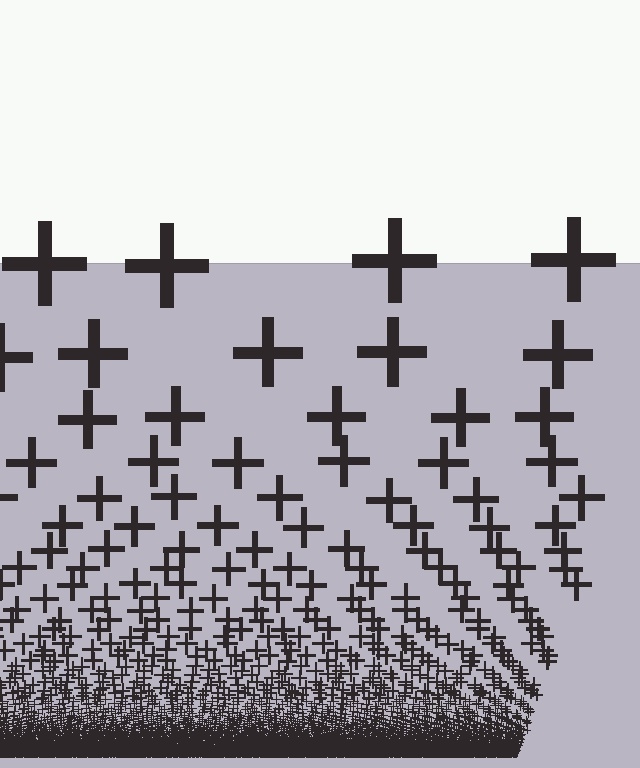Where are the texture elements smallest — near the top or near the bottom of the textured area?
Near the bottom.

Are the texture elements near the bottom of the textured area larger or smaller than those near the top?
Smaller. The gradient is inverted — elements near the bottom are smaller and denser.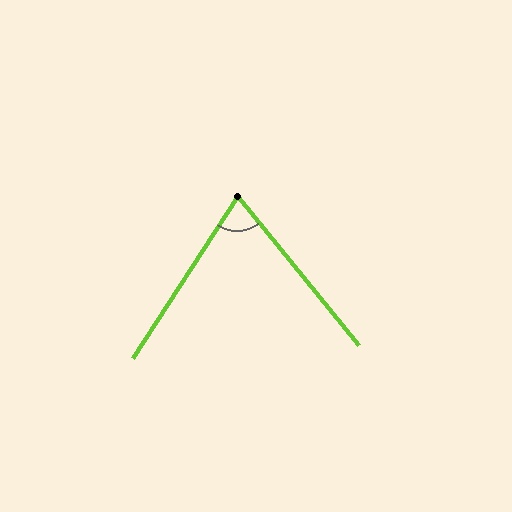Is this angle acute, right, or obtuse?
It is acute.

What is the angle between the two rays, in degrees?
Approximately 72 degrees.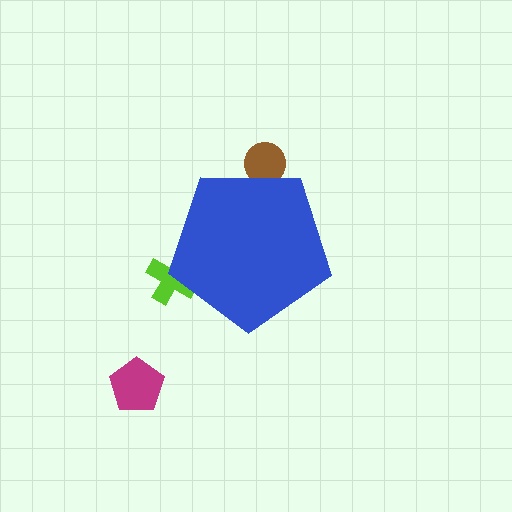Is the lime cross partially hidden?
Yes, the lime cross is partially hidden behind the blue pentagon.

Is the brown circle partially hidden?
Yes, the brown circle is partially hidden behind the blue pentagon.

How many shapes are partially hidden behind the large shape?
2 shapes are partially hidden.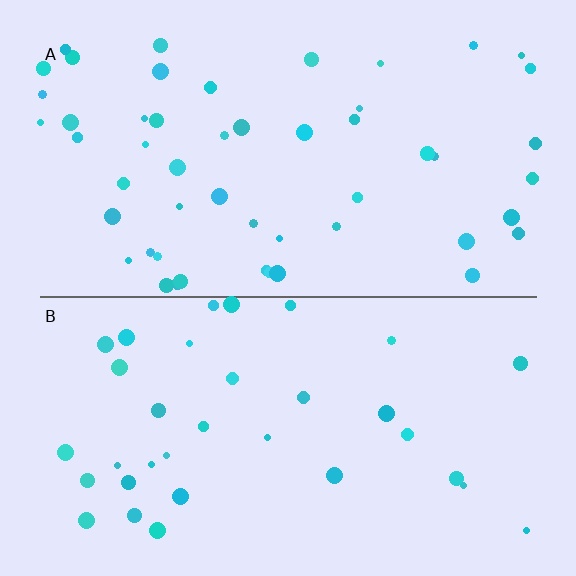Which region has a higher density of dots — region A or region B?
A (the top).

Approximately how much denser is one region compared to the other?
Approximately 1.5× — region A over region B.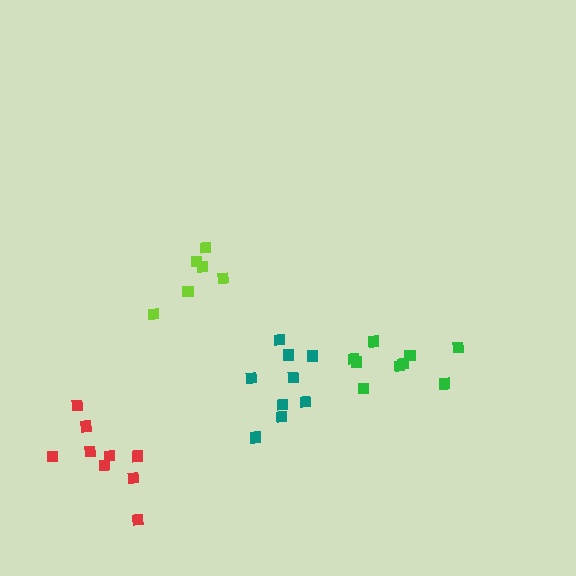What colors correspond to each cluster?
The clusters are colored: lime, green, red, teal.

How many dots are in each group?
Group 1: 6 dots, Group 2: 9 dots, Group 3: 9 dots, Group 4: 9 dots (33 total).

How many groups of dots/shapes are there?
There are 4 groups.